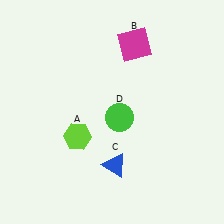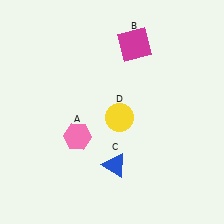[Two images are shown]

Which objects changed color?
A changed from lime to pink. D changed from green to yellow.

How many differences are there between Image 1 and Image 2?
There are 2 differences between the two images.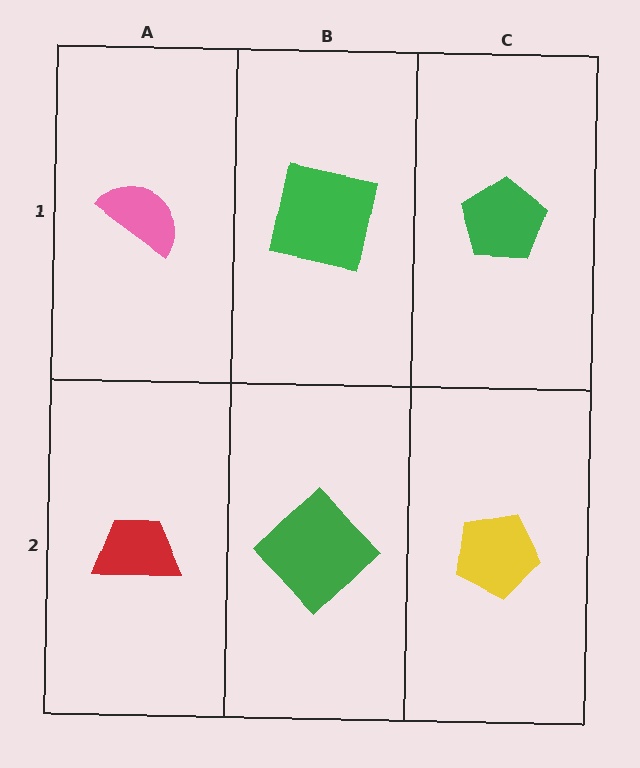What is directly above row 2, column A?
A pink semicircle.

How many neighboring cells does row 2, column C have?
2.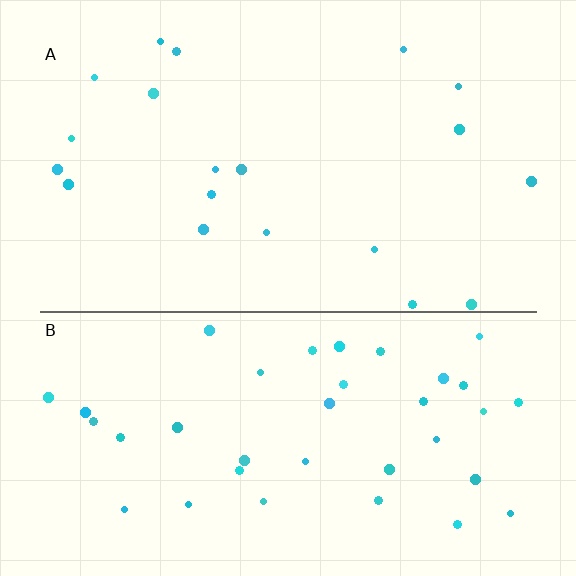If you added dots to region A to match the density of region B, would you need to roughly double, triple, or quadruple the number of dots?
Approximately double.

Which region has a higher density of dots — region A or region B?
B (the bottom).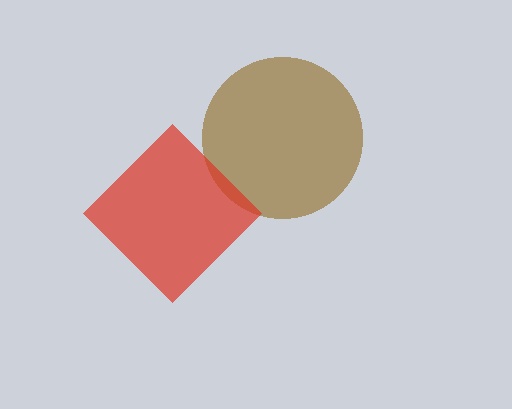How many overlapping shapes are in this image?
There are 2 overlapping shapes in the image.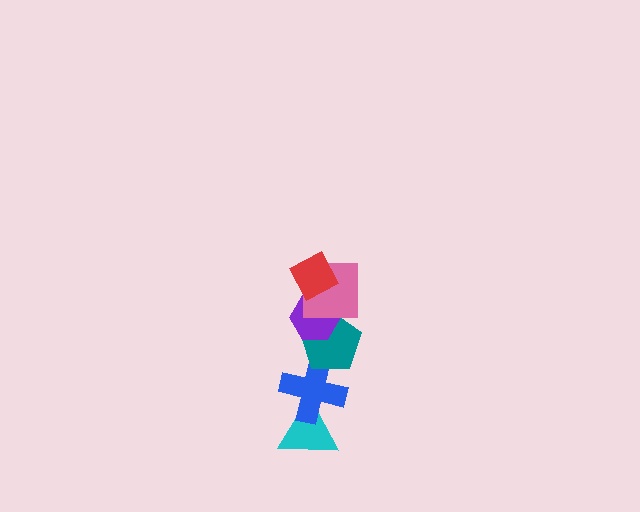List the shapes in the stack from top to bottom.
From top to bottom: the red diamond, the pink square, the purple hexagon, the teal pentagon, the blue cross, the cyan triangle.